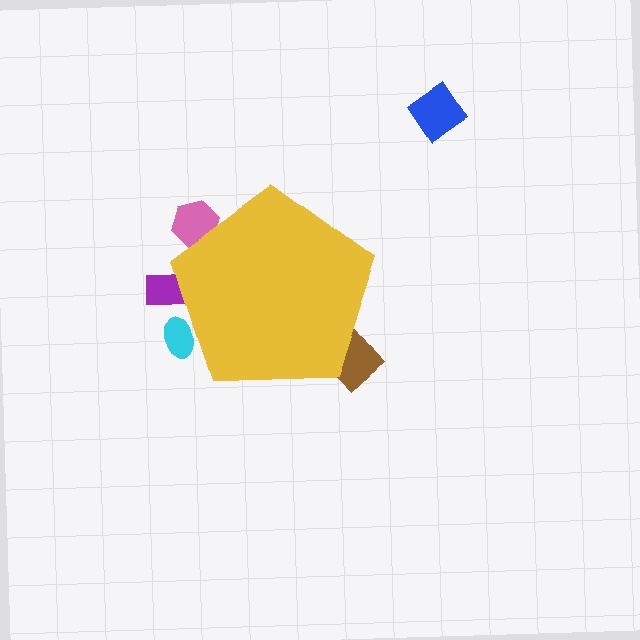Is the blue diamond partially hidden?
No, the blue diamond is fully visible.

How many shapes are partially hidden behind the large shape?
4 shapes are partially hidden.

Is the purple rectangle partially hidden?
Yes, the purple rectangle is partially hidden behind the yellow pentagon.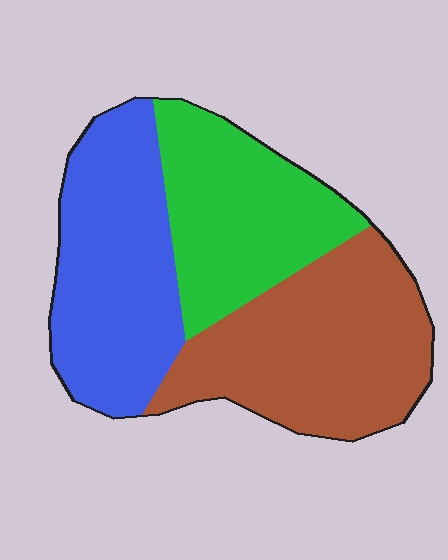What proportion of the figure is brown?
Brown covers roughly 40% of the figure.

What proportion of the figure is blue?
Blue takes up about one third (1/3) of the figure.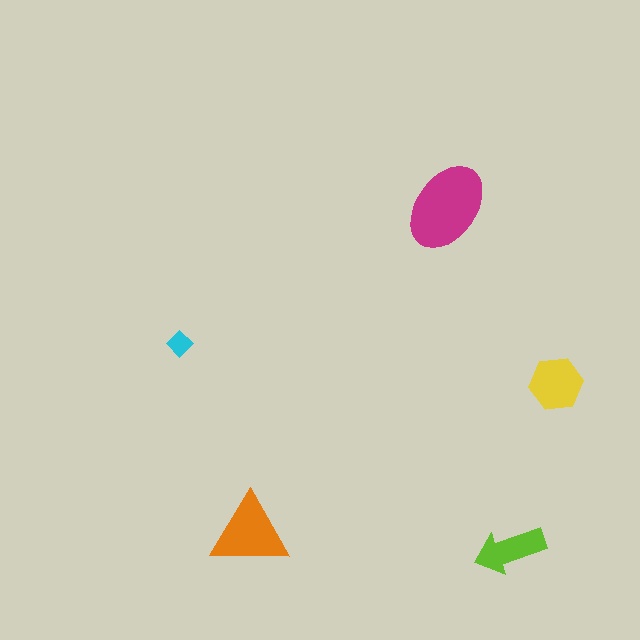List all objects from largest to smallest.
The magenta ellipse, the orange triangle, the yellow hexagon, the lime arrow, the cyan diamond.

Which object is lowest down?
The lime arrow is bottommost.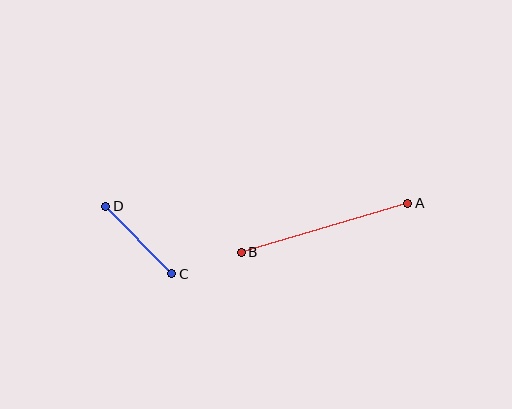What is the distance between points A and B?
The distance is approximately 174 pixels.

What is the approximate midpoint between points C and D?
The midpoint is at approximately (139, 240) pixels.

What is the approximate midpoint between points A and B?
The midpoint is at approximately (324, 228) pixels.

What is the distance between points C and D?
The distance is approximately 95 pixels.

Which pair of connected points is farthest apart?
Points A and B are farthest apart.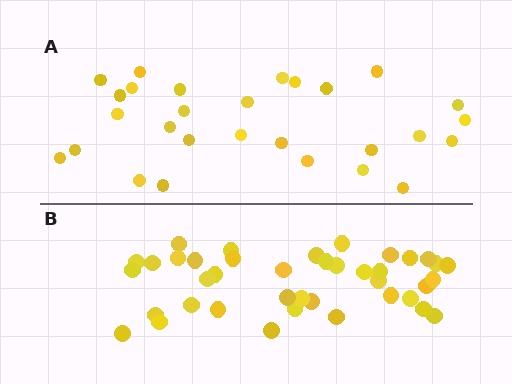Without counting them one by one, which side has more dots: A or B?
Region B (the bottom region) has more dots.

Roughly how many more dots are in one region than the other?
Region B has roughly 12 or so more dots than region A.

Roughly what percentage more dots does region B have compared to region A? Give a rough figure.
About 45% more.